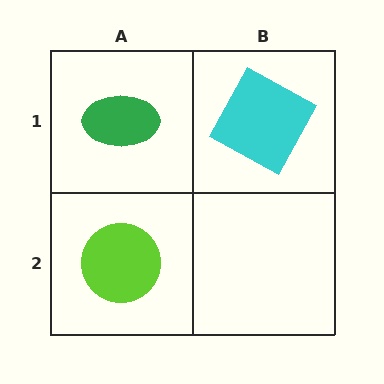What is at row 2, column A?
A lime circle.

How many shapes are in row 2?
1 shape.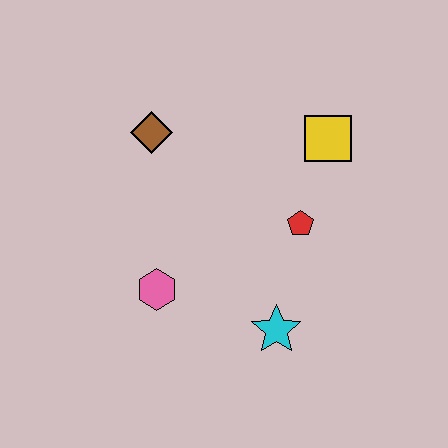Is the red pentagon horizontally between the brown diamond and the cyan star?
No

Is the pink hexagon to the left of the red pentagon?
Yes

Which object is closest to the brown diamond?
The pink hexagon is closest to the brown diamond.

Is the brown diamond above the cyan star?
Yes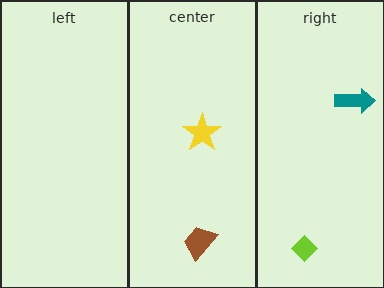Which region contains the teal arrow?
The right region.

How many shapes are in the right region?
2.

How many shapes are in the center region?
2.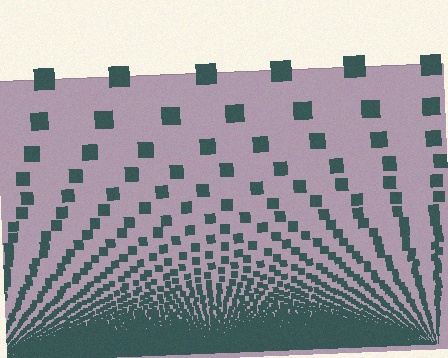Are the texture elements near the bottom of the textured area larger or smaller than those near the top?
Smaller. The gradient is inverted — elements near the bottom are smaller and denser.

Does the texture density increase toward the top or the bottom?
Density increases toward the bottom.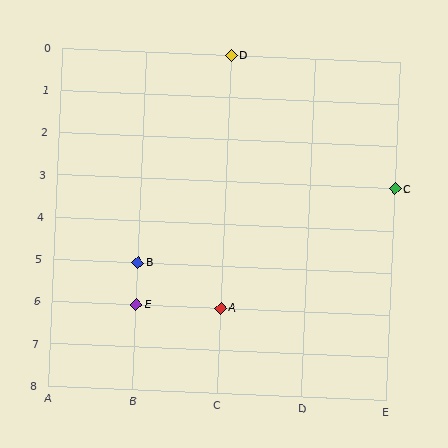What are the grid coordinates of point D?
Point D is at grid coordinates (C, 0).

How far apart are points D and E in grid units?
Points D and E are 1 column and 6 rows apart (about 6.1 grid units diagonally).